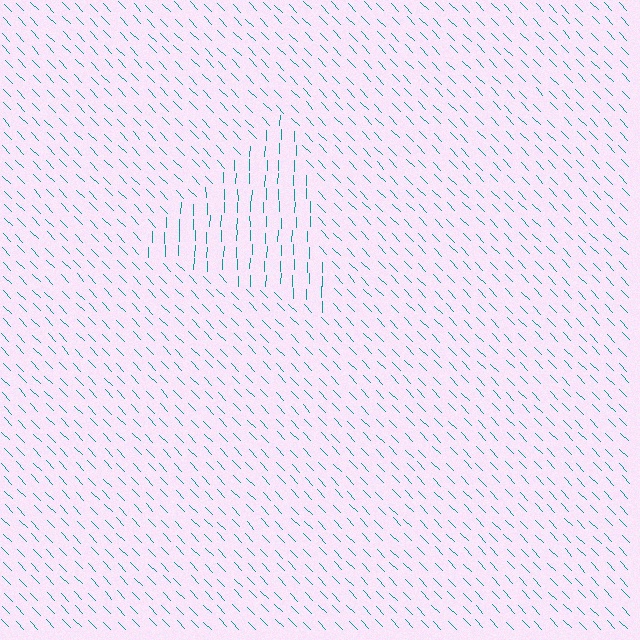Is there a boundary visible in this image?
Yes, there is a texture boundary formed by a change in line orientation.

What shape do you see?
I see a triangle.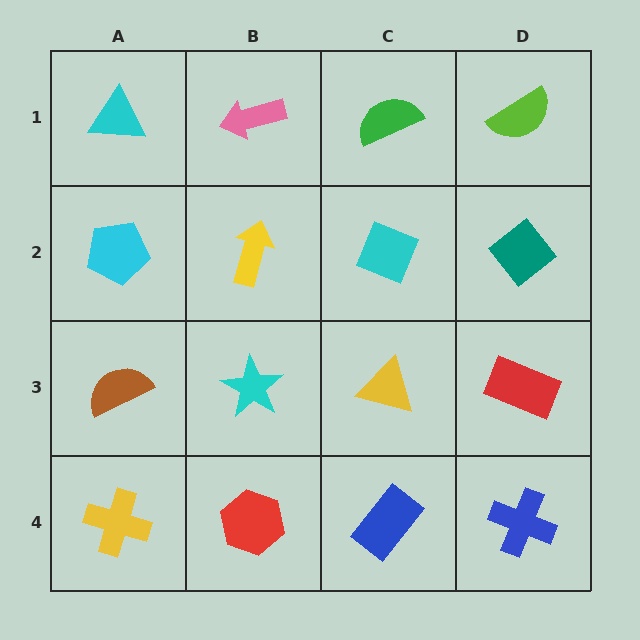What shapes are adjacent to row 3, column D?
A teal diamond (row 2, column D), a blue cross (row 4, column D), a yellow triangle (row 3, column C).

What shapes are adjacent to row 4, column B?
A cyan star (row 3, column B), a yellow cross (row 4, column A), a blue rectangle (row 4, column C).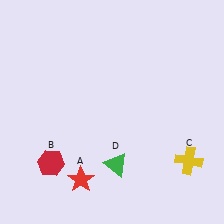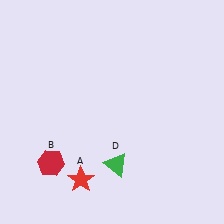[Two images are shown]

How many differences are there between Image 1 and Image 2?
There is 1 difference between the two images.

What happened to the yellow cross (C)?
The yellow cross (C) was removed in Image 2. It was in the bottom-right area of Image 1.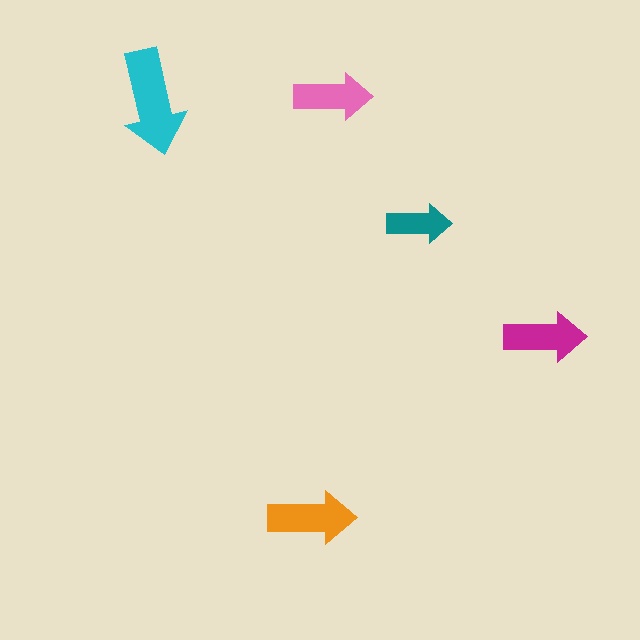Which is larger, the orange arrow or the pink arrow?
The orange one.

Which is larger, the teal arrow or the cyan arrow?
The cyan one.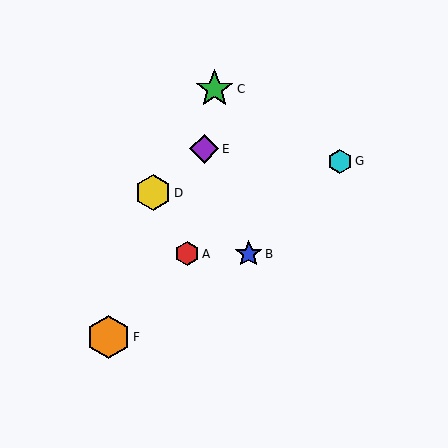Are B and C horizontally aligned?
No, B is at y≈254 and C is at y≈89.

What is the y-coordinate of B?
Object B is at y≈254.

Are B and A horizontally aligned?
Yes, both are at y≈254.